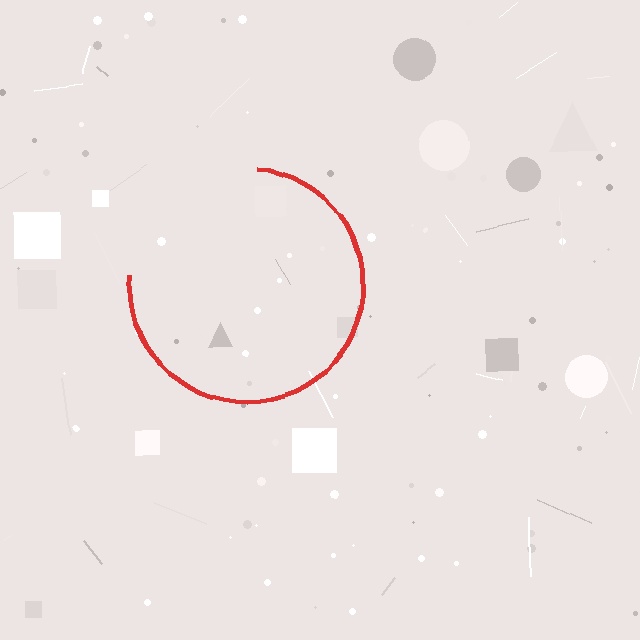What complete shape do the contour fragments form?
The contour fragments form a circle.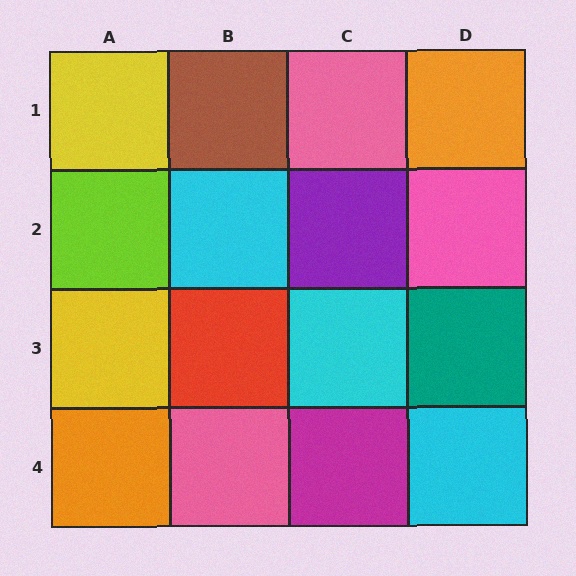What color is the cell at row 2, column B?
Cyan.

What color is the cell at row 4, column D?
Cyan.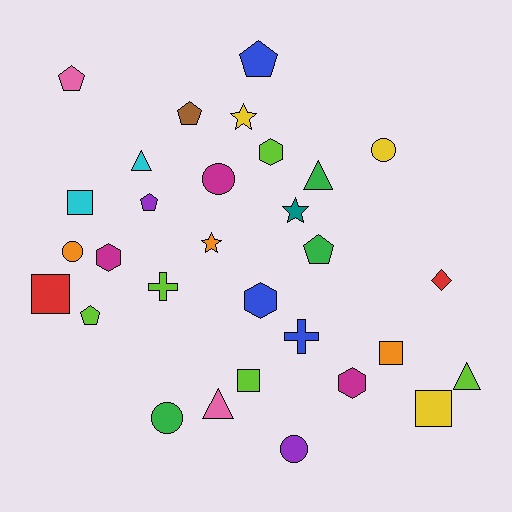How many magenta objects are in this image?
There are 3 magenta objects.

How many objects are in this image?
There are 30 objects.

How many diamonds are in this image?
There is 1 diamond.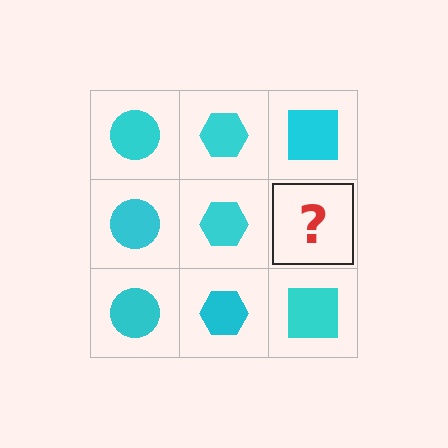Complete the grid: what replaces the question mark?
The question mark should be replaced with a cyan square.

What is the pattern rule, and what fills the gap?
The rule is that each column has a consistent shape. The gap should be filled with a cyan square.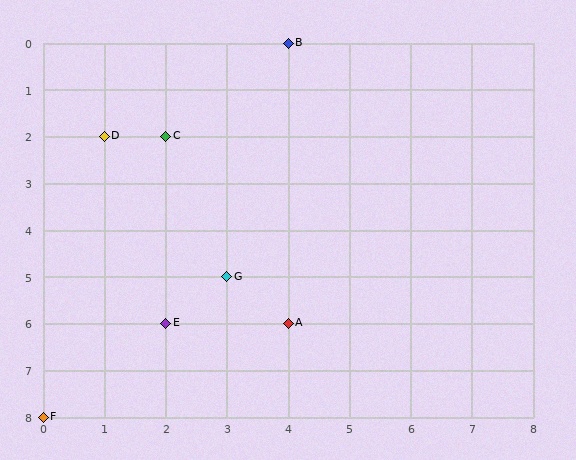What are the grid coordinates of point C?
Point C is at grid coordinates (2, 2).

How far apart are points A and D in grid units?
Points A and D are 3 columns and 4 rows apart (about 5.0 grid units diagonally).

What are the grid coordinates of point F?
Point F is at grid coordinates (0, 8).